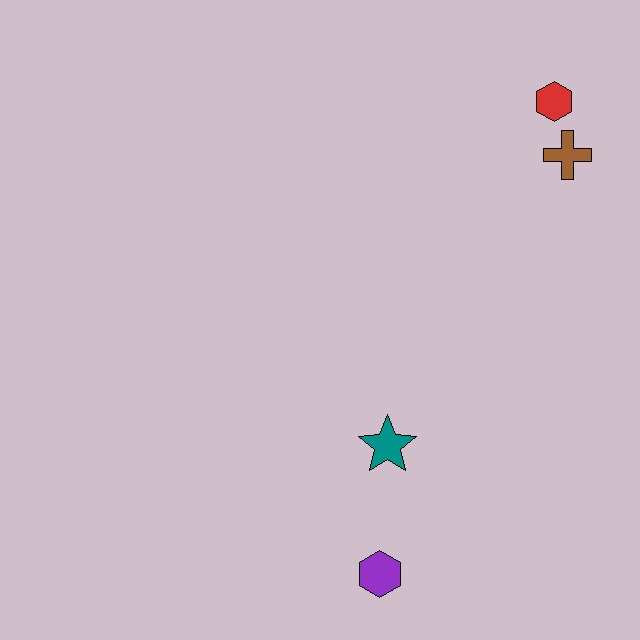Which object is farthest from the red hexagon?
The purple hexagon is farthest from the red hexagon.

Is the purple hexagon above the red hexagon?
No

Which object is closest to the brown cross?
The red hexagon is closest to the brown cross.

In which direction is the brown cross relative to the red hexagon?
The brown cross is below the red hexagon.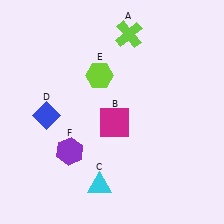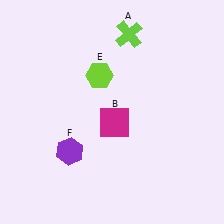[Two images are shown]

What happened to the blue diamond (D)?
The blue diamond (D) was removed in Image 2. It was in the bottom-left area of Image 1.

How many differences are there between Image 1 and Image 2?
There are 2 differences between the two images.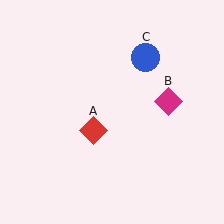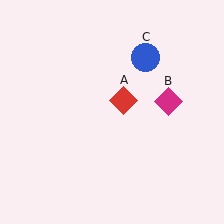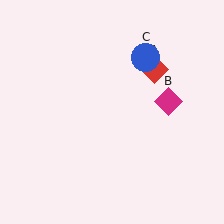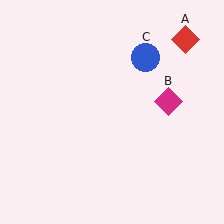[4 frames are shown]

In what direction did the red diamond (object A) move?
The red diamond (object A) moved up and to the right.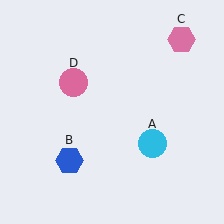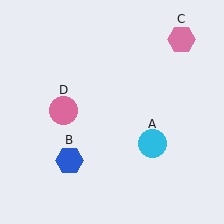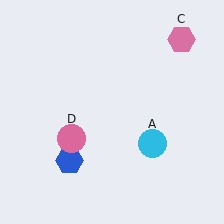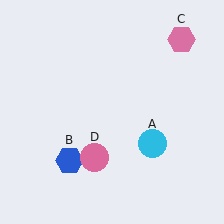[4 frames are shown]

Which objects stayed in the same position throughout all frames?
Cyan circle (object A) and blue hexagon (object B) and pink hexagon (object C) remained stationary.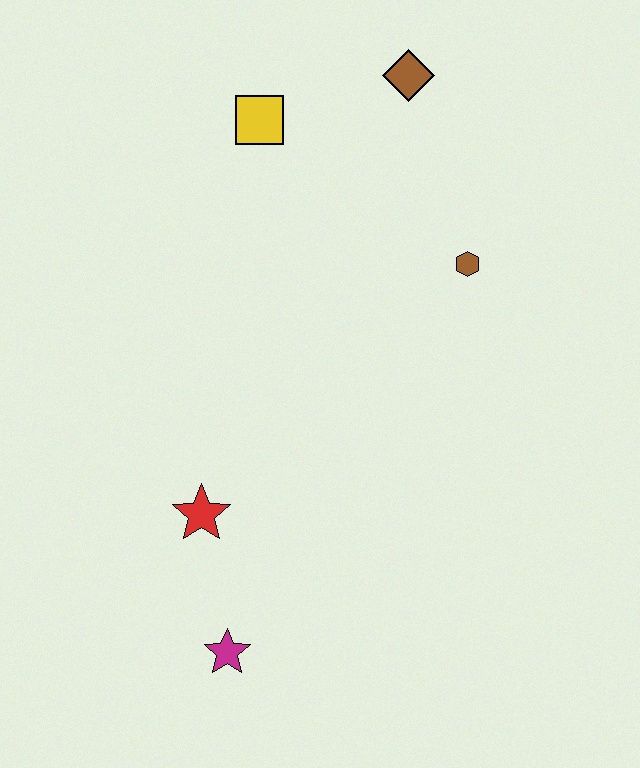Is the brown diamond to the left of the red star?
No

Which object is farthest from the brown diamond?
The magenta star is farthest from the brown diamond.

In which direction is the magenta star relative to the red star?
The magenta star is below the red star.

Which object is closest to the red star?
The magenta star is closest to the red star.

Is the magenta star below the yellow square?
Yes